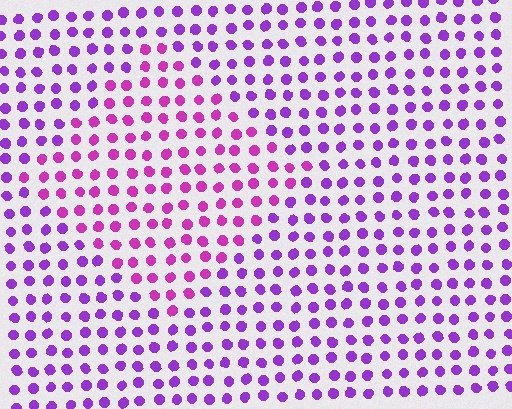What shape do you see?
I see a diamond.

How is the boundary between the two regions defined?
The boundary is defined purely by a slight shift in hue (about 31 degrees). Spacing, size, and orientation are identical on both sides.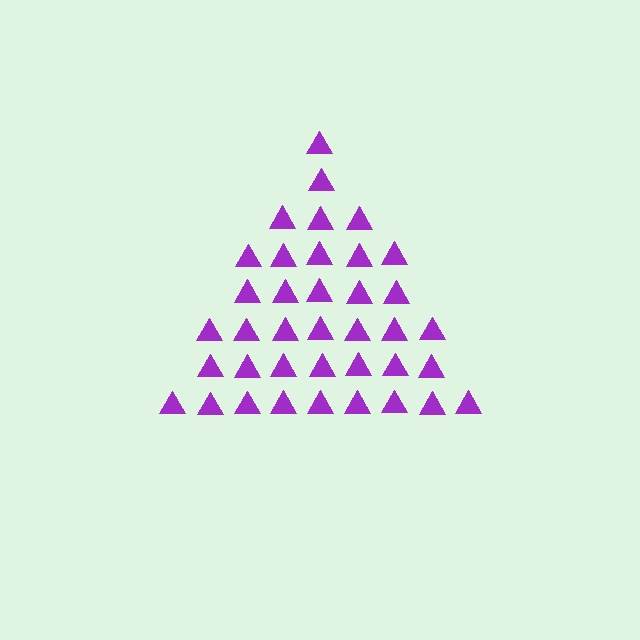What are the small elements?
The small elements are triangles.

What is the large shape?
The large shape is a triangle.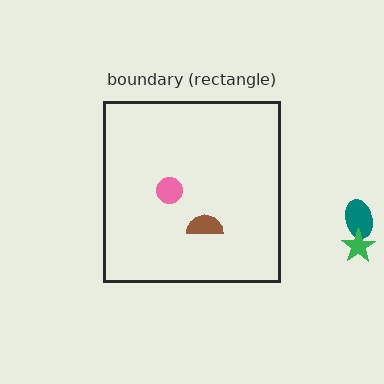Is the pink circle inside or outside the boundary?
Inside.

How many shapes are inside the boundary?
2 inside, 2 outside.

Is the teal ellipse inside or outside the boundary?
Outside.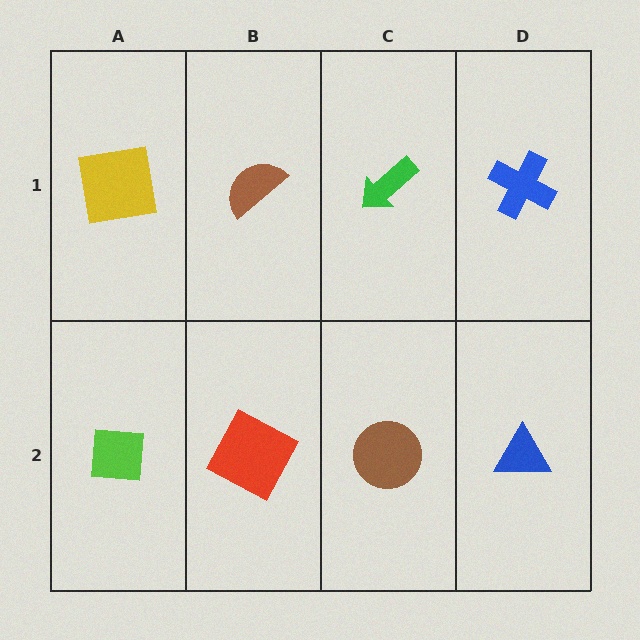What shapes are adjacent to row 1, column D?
A blue triangle (row 2, column D), a green arrow (row 1, column C).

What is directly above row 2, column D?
A blue cross.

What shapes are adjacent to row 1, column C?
A brown circle (row 2, column C), a brown semicircle (row 1, column B), a blue cross (row 1, column D).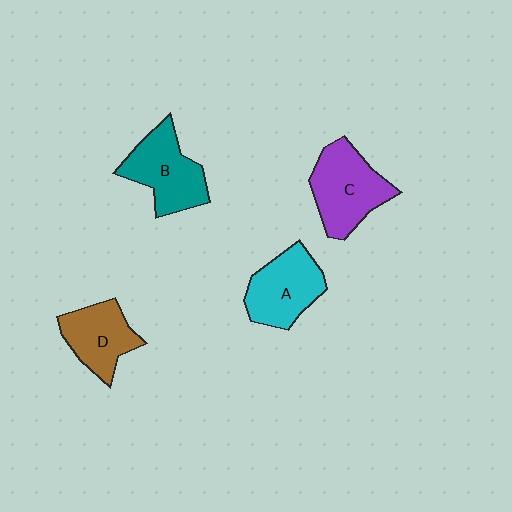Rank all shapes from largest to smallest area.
From largest to smallest: C (purple), B (teal), A (cyan), D (brown).